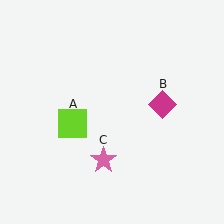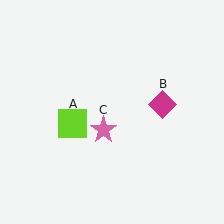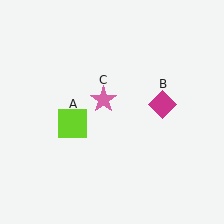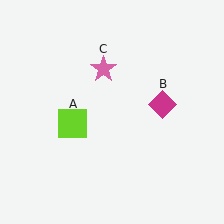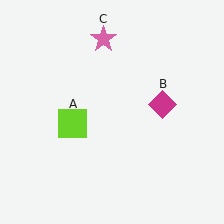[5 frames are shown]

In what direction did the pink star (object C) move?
The pink star (object C) moved up.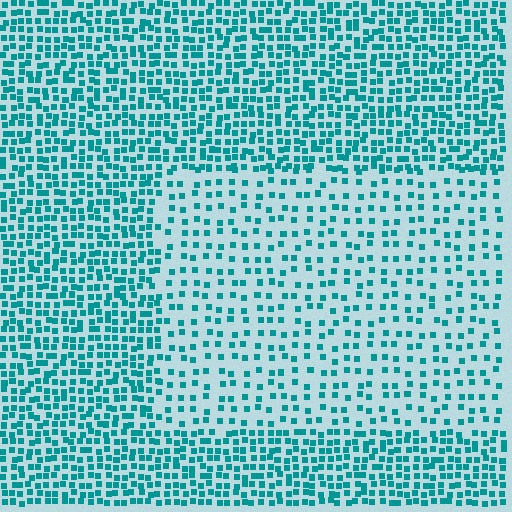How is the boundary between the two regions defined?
The boundary is defined by a change in element density (approximately 2.2x ratio). All elements are the same color, size, and shape.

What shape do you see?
I see a rectangle.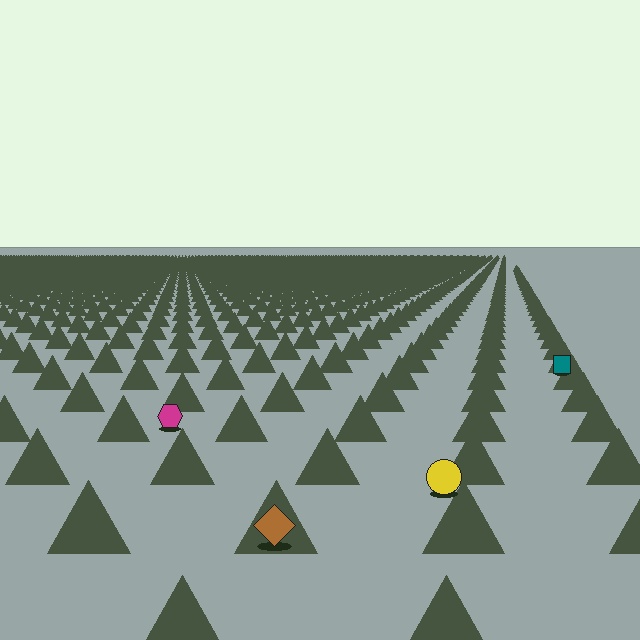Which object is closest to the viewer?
The brown diamond is closest. The texture marks near it are larger and more spread out.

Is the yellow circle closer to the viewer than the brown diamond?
No. The brown diamond is closer — you can tell from the texture gradient: the ground texture is coarser near it.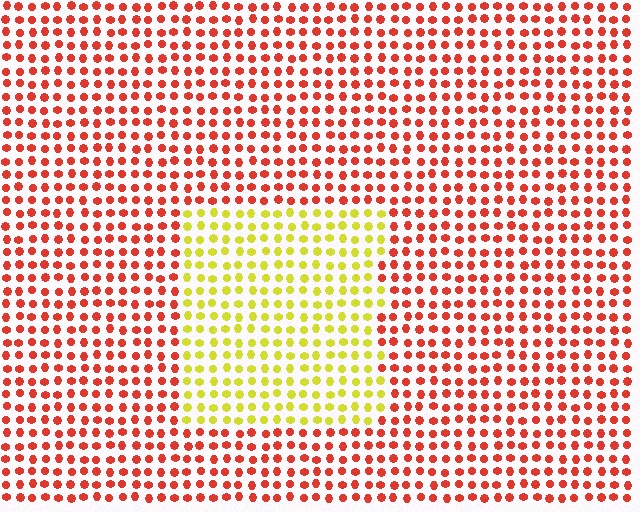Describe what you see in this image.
The image is filled with small red elements in a uniform arrangement. A rectangle-shaped region is visible where the elements are tinted to a slightly different hue, forming a subtle color boundary.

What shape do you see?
I see a rectangle.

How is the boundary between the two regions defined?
The boundary is defined purely by a slight shift in hue (about 61 degrees). Spacing, size, and orientation are identical on both sides.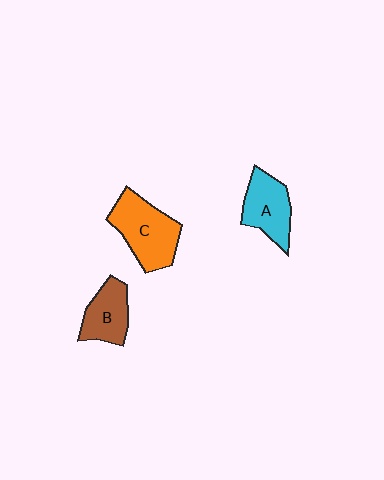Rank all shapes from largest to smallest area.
From largest to smallest: C (orange), A (cyan), B (brown).